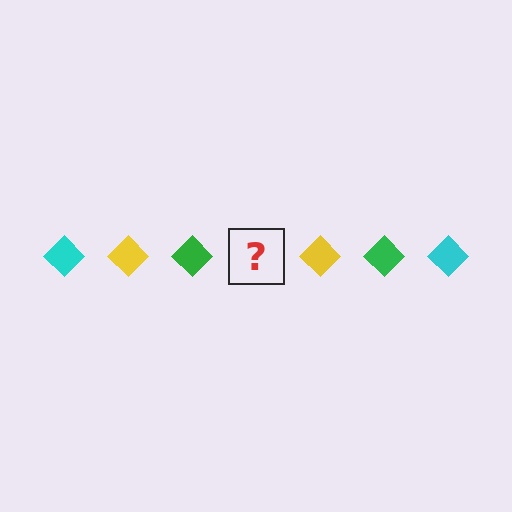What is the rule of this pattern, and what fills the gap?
The rule is that the pattern cycles through cyan, yellow, green diamonds. The gap should be filled with a cyan diamond.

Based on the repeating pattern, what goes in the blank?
The blank should be a cyan diamond.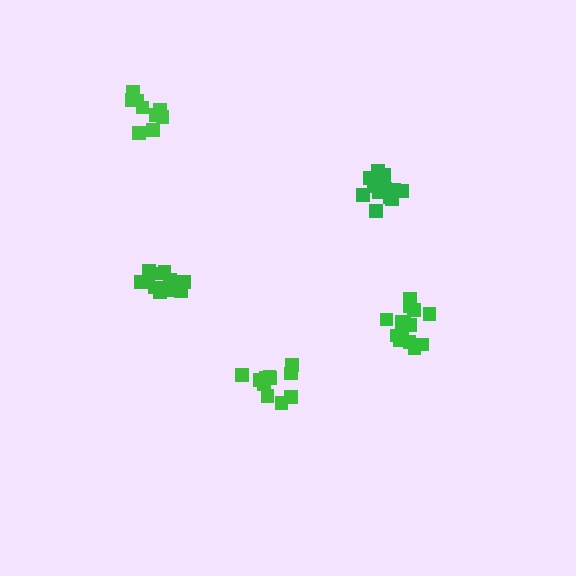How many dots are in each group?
Group 1: 14 dots, Group 2: 12 dots, Group 3: 14 dots, Group 4: 10 dots, Group 5: 11 dots (61 total).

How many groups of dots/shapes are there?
There are 5 groups.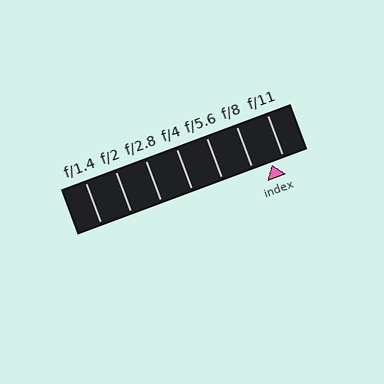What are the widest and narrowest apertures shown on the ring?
The widest aperture shown is f/1.4 and the narrowest is f/11.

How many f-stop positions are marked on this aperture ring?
There are 7 f-stop positions marked.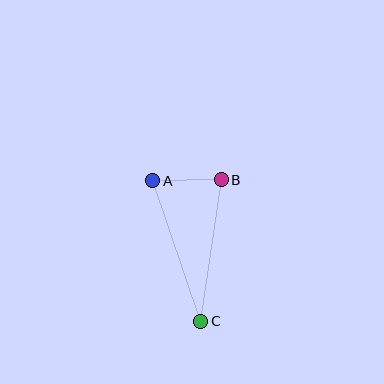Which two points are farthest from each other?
Points A and C are farthest from each other.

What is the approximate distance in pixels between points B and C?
The distance between B and C is approximately 143 pixels.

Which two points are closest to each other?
Points A and B are closest to each other.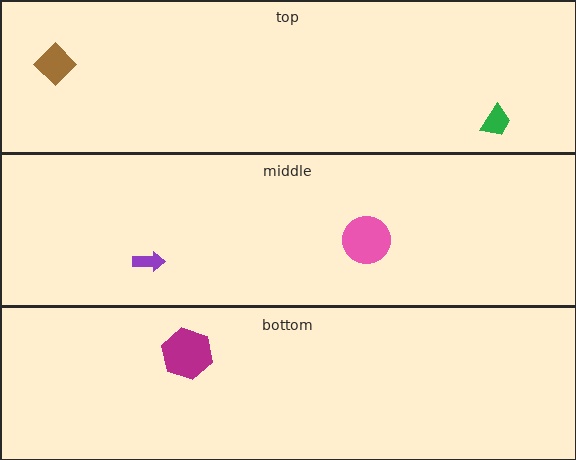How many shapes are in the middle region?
2.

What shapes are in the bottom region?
The magenta hexagon.